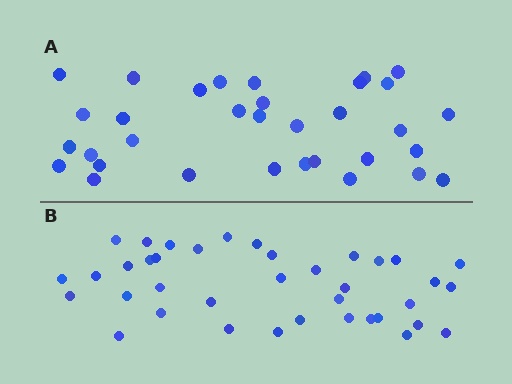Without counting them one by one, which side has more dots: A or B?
Region B (the bottom region) has more dots.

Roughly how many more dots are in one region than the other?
Region B has about 5 more dots than region A.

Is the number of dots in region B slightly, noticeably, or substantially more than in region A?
Region B has only slightly more — the two regions are fairly close. The ratio is roughly 1.2 to 1.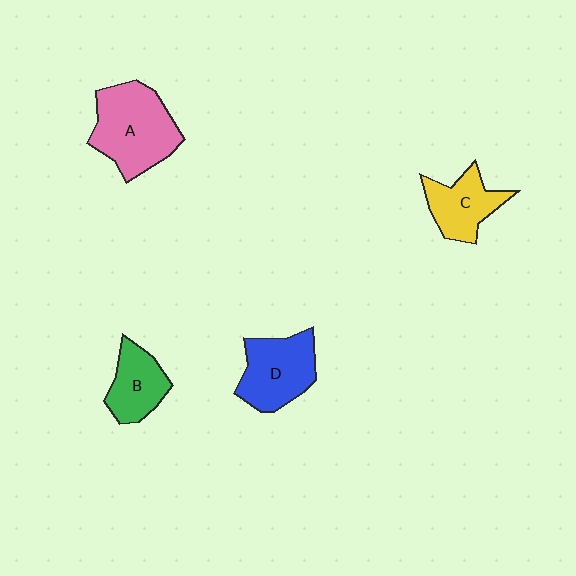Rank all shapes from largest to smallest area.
From largest to smallest: A (pink), D (blue), C (yellow), B (green).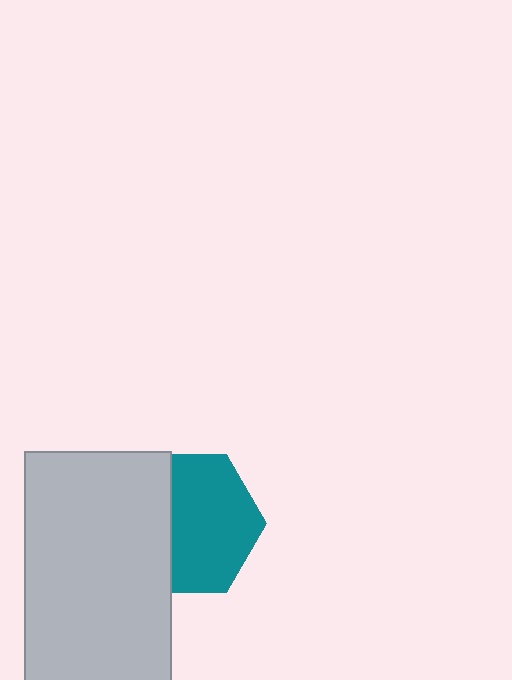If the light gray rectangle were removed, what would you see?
You would see the complete teal hexagon.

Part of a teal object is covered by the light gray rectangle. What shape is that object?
It is a hexagon.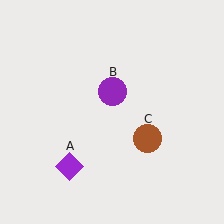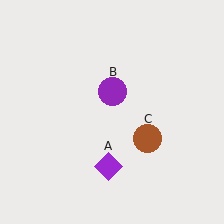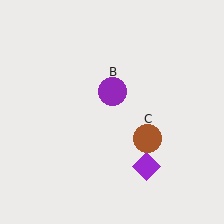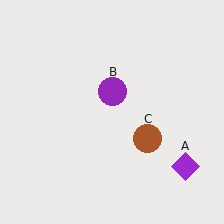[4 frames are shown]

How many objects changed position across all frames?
1 object changed position: purple diamond (object A).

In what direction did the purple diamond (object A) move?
The purple diamond (object A) moved right.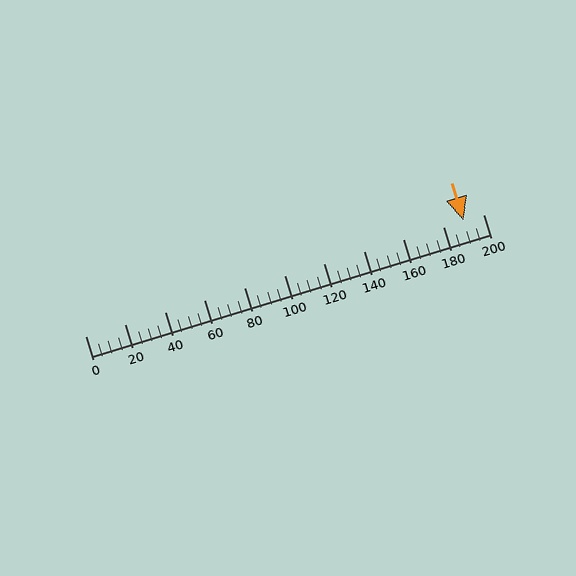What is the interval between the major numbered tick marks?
The major tick marks are spaced 20 units apart.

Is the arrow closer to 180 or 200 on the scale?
The arrow is closer to 200.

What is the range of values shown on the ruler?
The ruler shows values from 0 to 200.